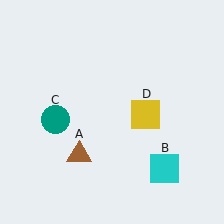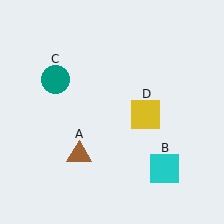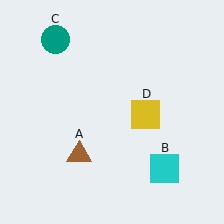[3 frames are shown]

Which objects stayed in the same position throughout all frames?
Brown triangle (object A) and cyan square (object B) and yellow square (object D) remained stationary.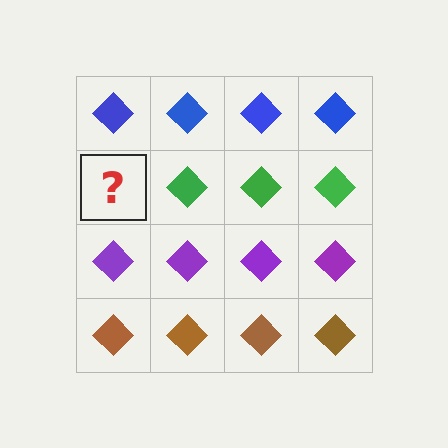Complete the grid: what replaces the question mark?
The question mark should be replaced with a green diamond.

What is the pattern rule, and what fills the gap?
The rule is that each row has a consistent color. The gap should be filled with a green diamond.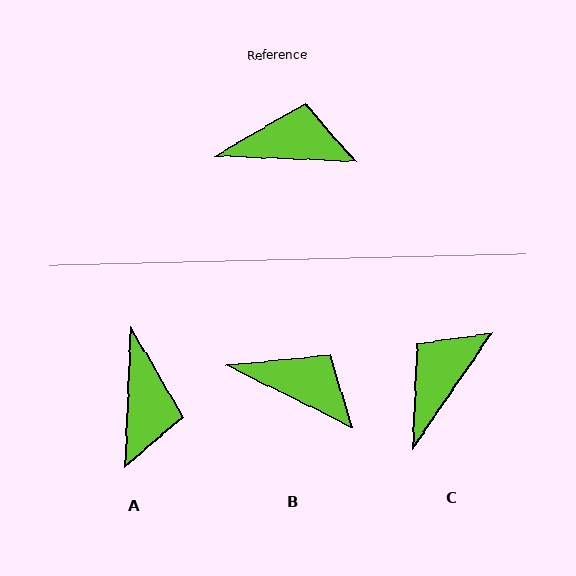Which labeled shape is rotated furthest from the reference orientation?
A, about 90 degrees away.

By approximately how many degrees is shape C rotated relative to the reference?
Approximately 58 degrees counter-clockwise.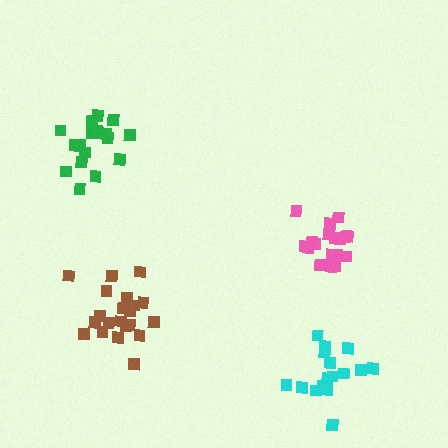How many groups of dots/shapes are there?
There are 4 groups.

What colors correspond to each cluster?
The clusters are colored: brown, cyan, pink, green.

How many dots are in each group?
Group 1: 21 dots, Group 2: 16 dots, Group 3: 19 dots, Group 4: 19 dots (75 total).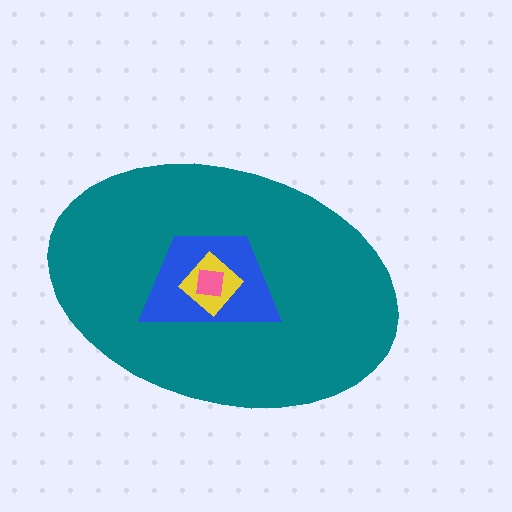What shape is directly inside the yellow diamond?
The pink square.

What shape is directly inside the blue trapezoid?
The yellow diamond.